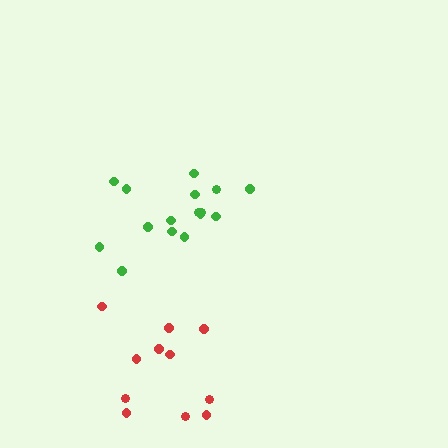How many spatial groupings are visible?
There are 2 spatial groupings.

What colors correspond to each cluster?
The clusters are colored: red, green.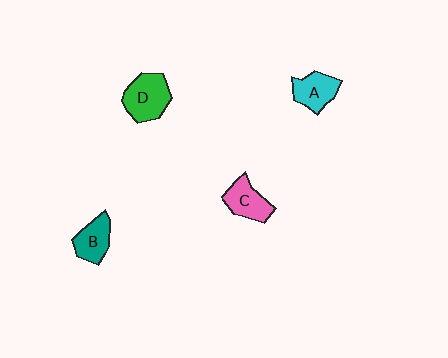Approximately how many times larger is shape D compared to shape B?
Approximately 1.4 times.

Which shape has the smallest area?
Shape B (teal).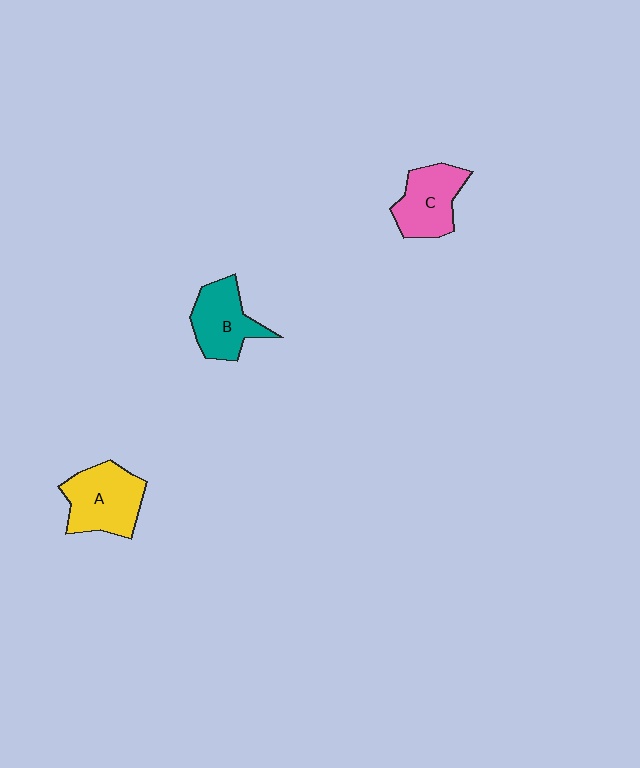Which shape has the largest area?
Shape A (yellow).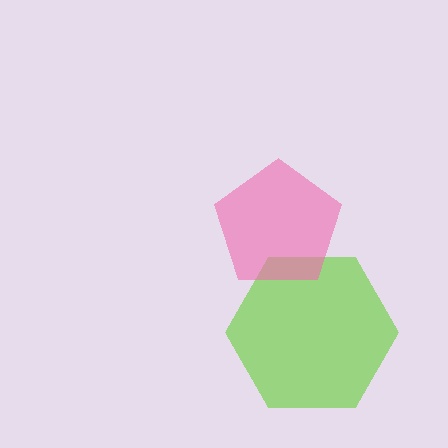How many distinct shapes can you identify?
There are 2 distinct shapes: a lime hexagon, a pink pentagon.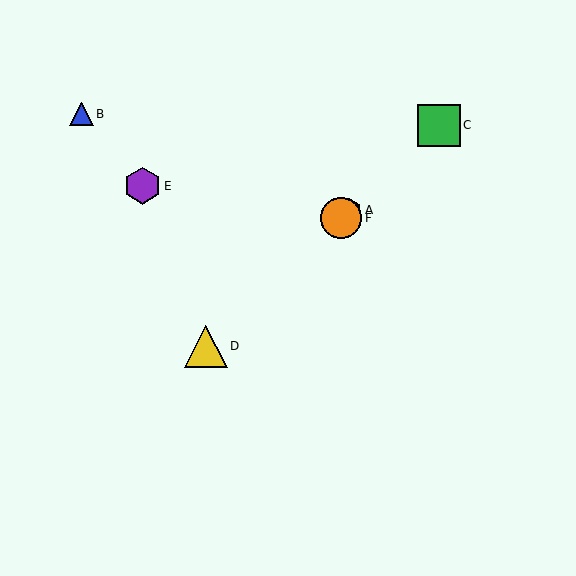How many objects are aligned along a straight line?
4 objects (A, C, D, F) are aligned along a straight line.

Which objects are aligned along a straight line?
Objects A, C, D, F are aligned along a straight line.